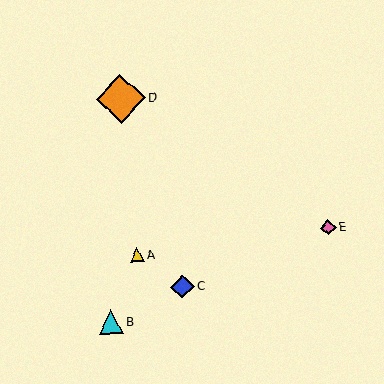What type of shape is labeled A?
Shape A is a yellow triangle.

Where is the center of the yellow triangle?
The center of the yellow triangle is at (137, 255).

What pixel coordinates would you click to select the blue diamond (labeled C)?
Click at (183, 287) to select the blue diamond C.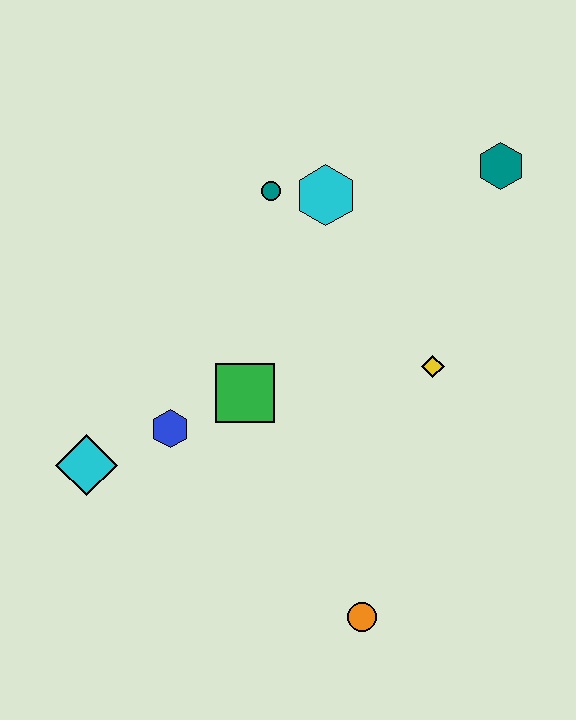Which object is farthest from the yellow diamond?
The cyan diamond is farthest from the yellow diamond.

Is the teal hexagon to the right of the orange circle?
Yes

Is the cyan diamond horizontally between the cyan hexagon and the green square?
No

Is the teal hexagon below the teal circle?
No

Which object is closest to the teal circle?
The cyan hexagon is closest to the teal circle.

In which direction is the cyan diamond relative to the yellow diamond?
The cyan diamond is to the left of the yellow diamond.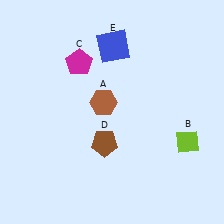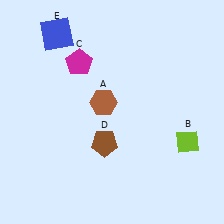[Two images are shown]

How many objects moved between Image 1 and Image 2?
1 object moved between the two images.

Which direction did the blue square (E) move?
The blue square (E) moved left.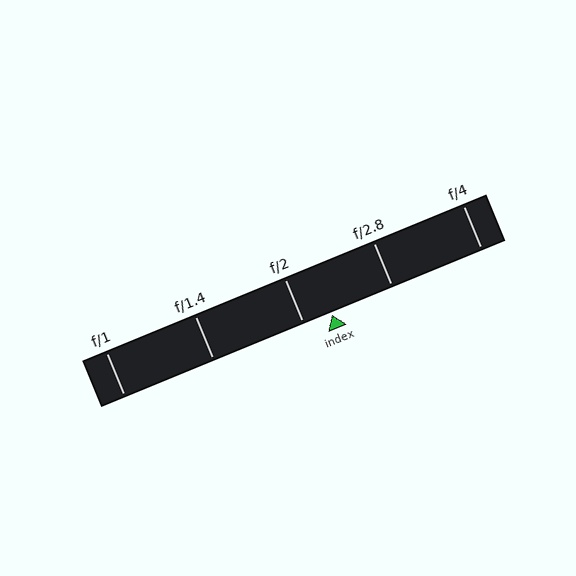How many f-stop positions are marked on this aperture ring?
There are 5 f-stop positions marked.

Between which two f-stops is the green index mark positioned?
The index mark is between f/2 and f/2.8.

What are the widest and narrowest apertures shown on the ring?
The widest aperture shown is f/1 and the narrowest is f/4.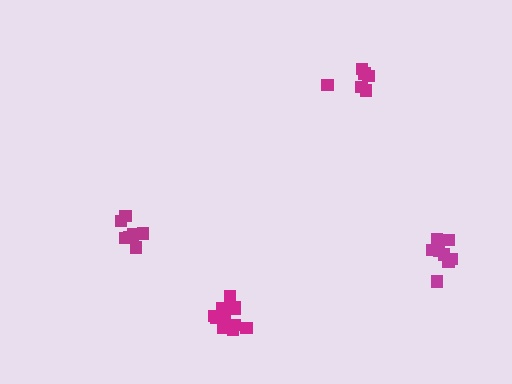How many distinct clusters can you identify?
There are 4 distinct clusters.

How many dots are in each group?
Group 1: 7 dots, Group 2: 7 dots, Group 3: 13 dots, Group 4: 8 dots (35 total).